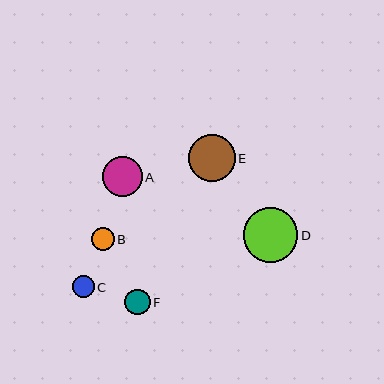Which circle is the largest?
Circle D is the largest with a size of approximately 55 pixels.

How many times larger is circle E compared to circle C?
Circle E is approximately 2.1 times the size of circle C.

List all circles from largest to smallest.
From largest to smallest: D, E, A, F, B, C.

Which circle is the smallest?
Circle C is the smallest with a size of approximately 22 pixels.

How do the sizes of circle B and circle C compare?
Circle B and circle C are approximately the same size.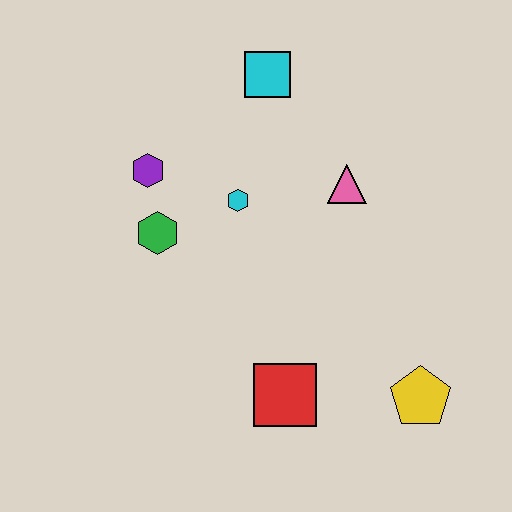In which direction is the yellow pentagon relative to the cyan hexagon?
The yellow pentagon is below the cyan hexagon.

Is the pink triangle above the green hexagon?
Yes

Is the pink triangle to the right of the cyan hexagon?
Yes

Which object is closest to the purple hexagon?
The green hexagon is closest to the purple hexagon.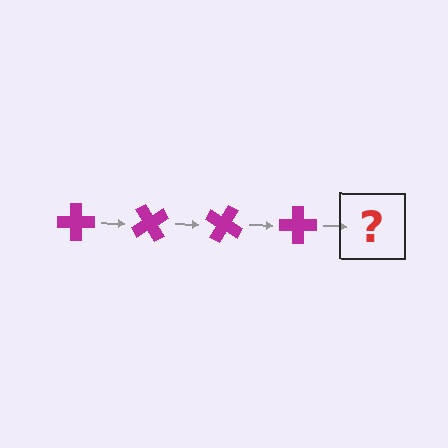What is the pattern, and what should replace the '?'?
The pattern is that the cross rotates 60 degrees each step. The '?' should be a magenta cross rotated 240 degrees.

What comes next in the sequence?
The next element should be a magenta cross rotated 240 degrees.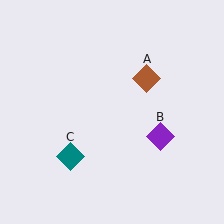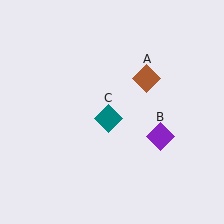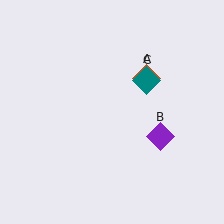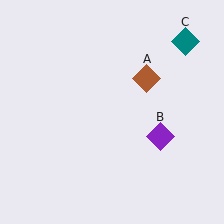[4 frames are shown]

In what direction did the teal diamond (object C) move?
The teal diamond (object C) moved up and to the right.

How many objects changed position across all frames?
1 object changed position: teal diamond (object C).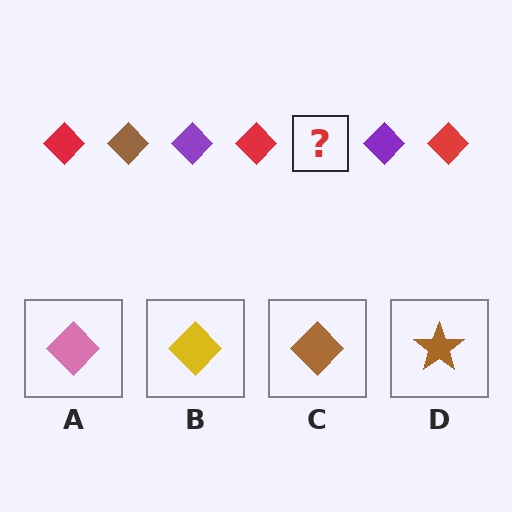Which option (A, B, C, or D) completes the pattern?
C.